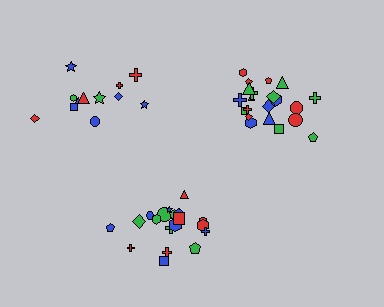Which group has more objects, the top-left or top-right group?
The top-right group.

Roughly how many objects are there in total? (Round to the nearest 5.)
Roughly 55 objects in total.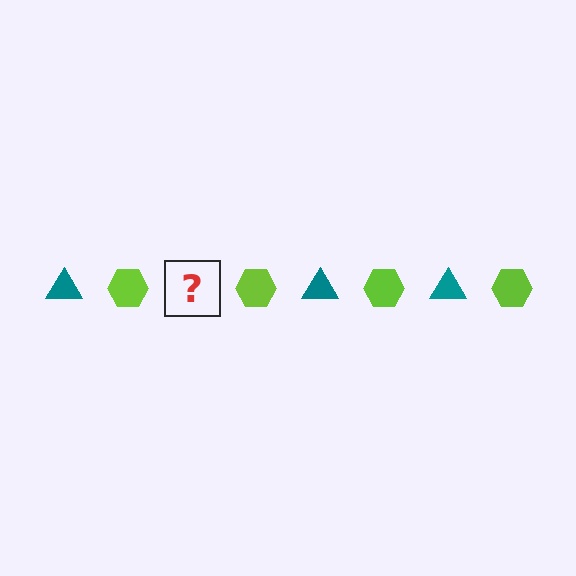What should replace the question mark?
The question mark should be replaced with a teal triangle.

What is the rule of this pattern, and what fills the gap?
The rule is that the pattern alternates between teal triangle and lime hexagon. The gap should be filled with a teal triangle.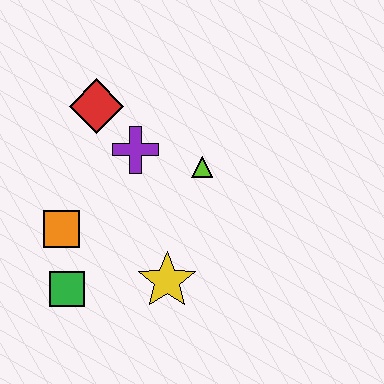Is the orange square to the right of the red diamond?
No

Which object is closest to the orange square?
The green square is closest to the orange square.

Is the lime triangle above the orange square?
Yes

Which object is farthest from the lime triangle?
The green square is farthest from the lime triangle.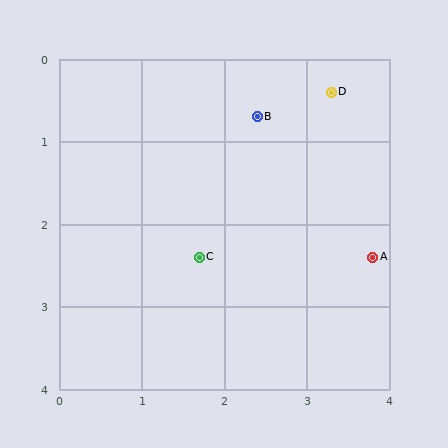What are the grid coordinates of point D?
Point D is at approximately (3.3, 0.4).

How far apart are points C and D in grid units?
Points C and D are about 2.6 grid units apart.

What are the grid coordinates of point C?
Point C is at approximately (1.7, 2.4).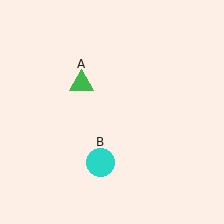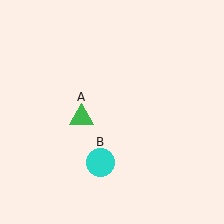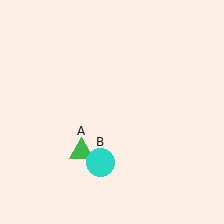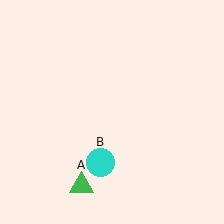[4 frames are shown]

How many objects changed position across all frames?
1 object changed position: green triangle (object A).